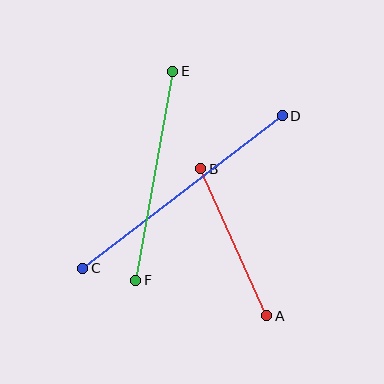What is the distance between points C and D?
The distance is approximately 251 pixels.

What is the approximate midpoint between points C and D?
The midpoint is at approximately (183, 192) pixels.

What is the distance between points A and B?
The distance is approximately 161 pixels.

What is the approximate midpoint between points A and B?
The midpoint is at approximately (234, 242) pixels.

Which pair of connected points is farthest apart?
Points C and D are farthest apart.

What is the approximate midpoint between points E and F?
The midpoint is at approximately (154, 176) pixels.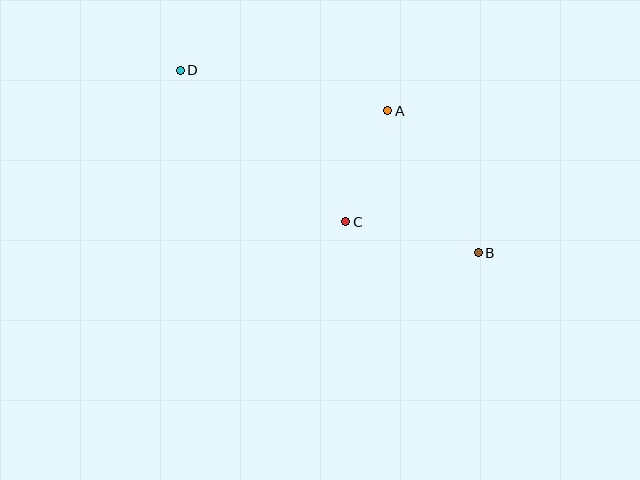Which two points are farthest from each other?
Points B and D are farthest from each other.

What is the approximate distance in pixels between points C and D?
The distance between C and D is approximately 225 pixels.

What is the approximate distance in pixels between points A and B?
The distance between A and B is approximately 168 pixels.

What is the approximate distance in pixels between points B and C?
The distance between B and C is approximately 136 pixels.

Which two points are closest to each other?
Points A and C are closest to each other.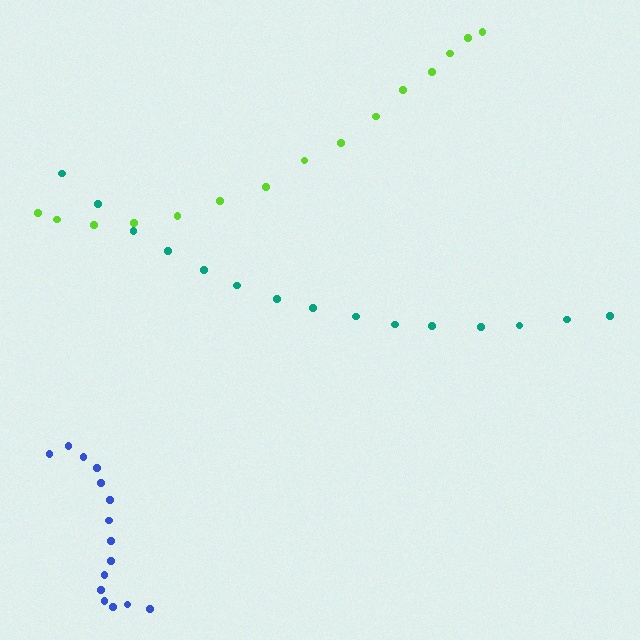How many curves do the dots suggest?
There are 3 distinct paths.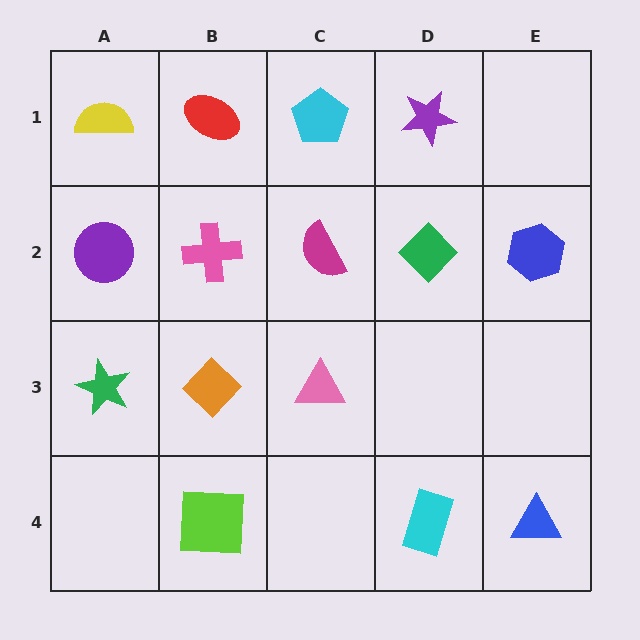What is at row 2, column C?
A magenta semicircle.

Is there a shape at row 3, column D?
No, that cell is empty.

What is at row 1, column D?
A purple star.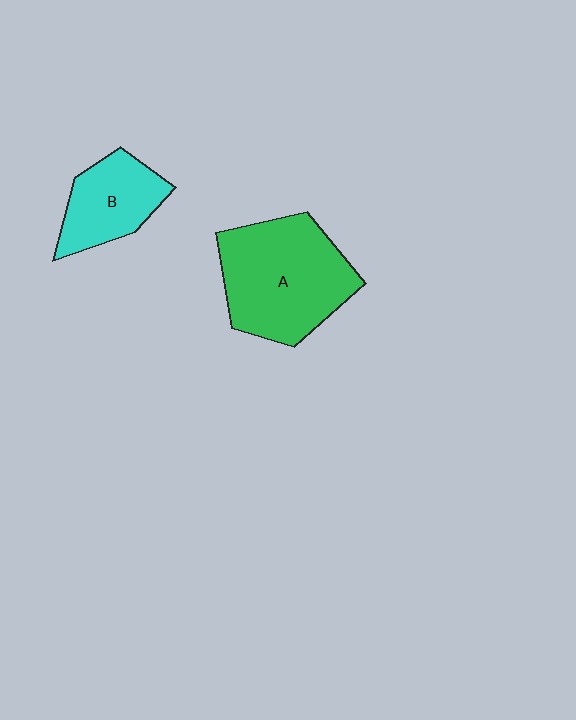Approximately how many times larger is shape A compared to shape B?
Approximately 1.8 times.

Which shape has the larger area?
Shape A (green).